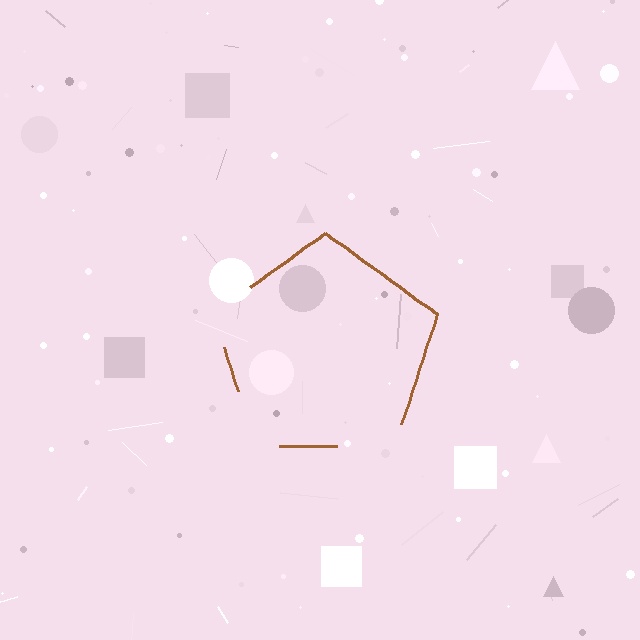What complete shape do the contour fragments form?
The contour fragments form a pentagon.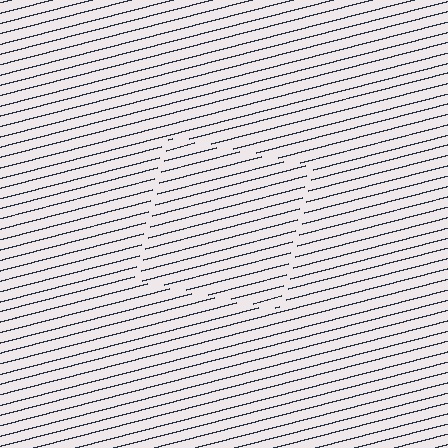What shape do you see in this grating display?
An illusory square. The interior of the shape contains the same grating, shifted by half a period — the contour is defined by the phase discontinuity where line-ends from the inner and outer gratings abut.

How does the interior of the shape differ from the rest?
The interior of the shape contains the same grating, shifted by half a period — the contour is defined by the phase discontinuity where line-ends from the inner and outer gratings abut.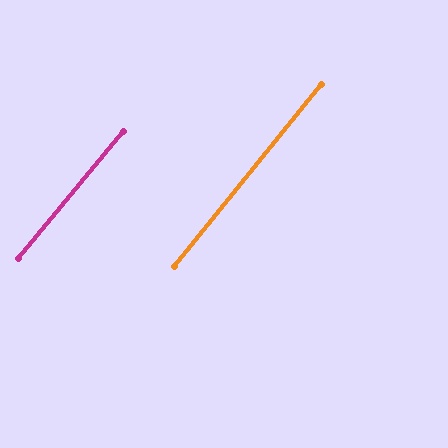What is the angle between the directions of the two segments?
Approximately 1 degree.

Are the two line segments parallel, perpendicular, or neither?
Parallel — their directions differ by only 0.5°.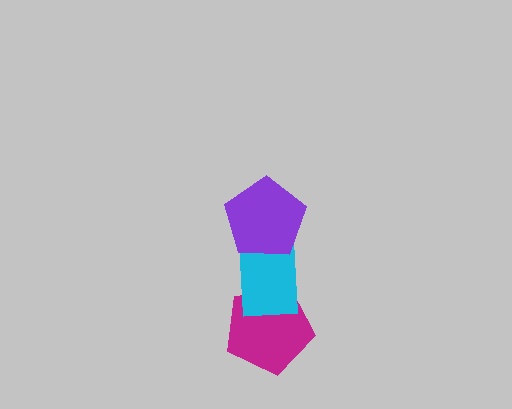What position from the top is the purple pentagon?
The purple pentagon is 1st from the top.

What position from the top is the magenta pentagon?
The magenta pentagon is 3rd from the top.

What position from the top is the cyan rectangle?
The cyan rectangle is 2nd from the top.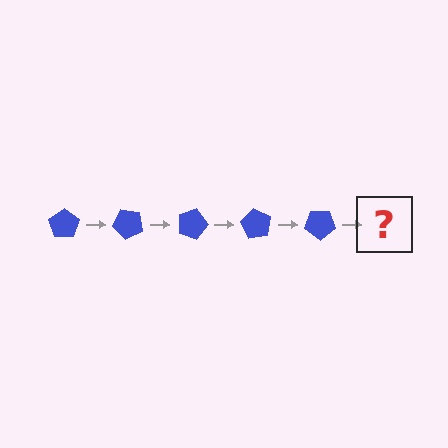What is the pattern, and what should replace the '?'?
The pattern is that the pentagon rotates 45 degrees each step. The '?' should be a blue pentagon rotated 225 degrees.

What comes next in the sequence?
The next element should be a blue pentagon rotated 225 degrees.